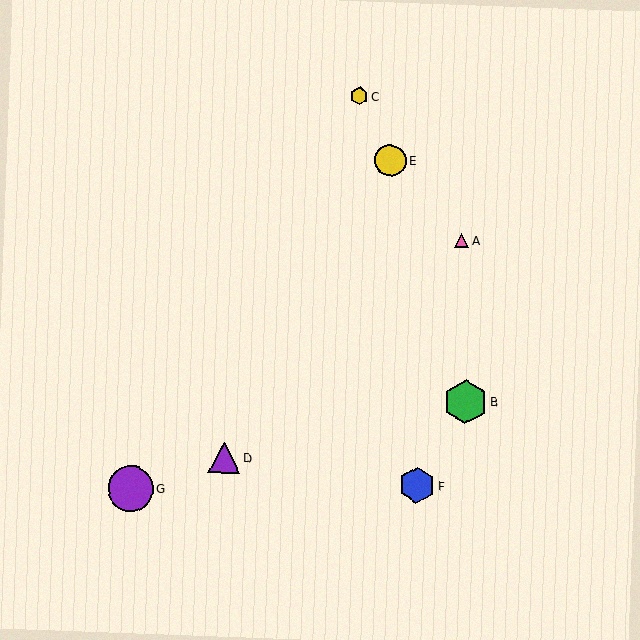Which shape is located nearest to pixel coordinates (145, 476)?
The purple circle (labeled G) at (130, 489) is nearest to that location.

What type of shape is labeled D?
Shape D is a purple triangle.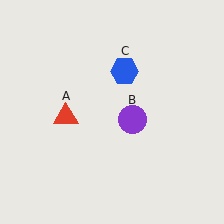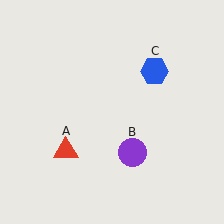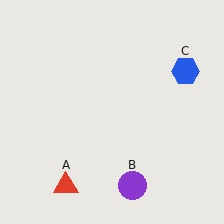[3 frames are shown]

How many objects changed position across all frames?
3 objects changed position: red triangle (object A), purple circle (object B), blue hexagon (object C).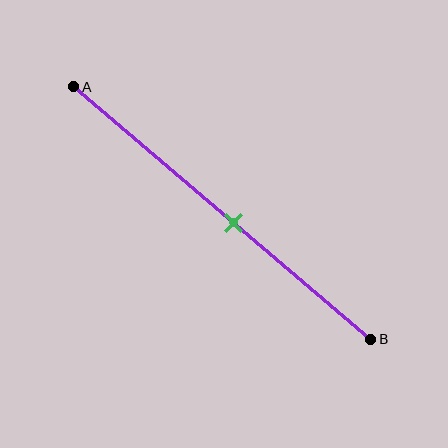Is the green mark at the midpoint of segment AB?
No, the mark is at about 55% from A, not at the 50% midpoint.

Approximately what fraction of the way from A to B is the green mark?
The green mark is approximately 55% of the way from A to B.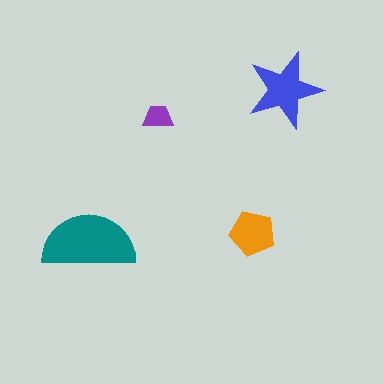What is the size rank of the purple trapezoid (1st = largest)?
4th.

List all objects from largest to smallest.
The teal semicircle, the blue star, the orange pentagon, the purple trapezoid.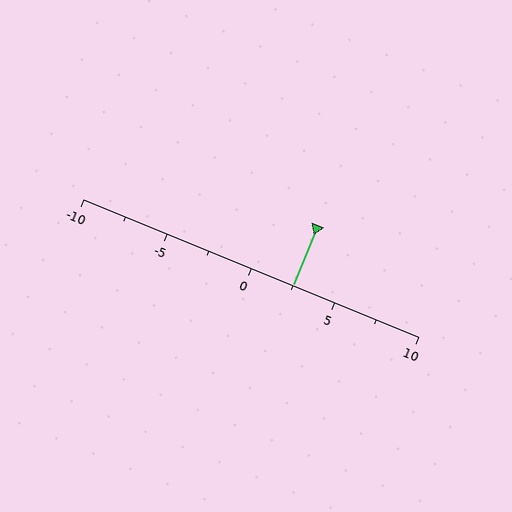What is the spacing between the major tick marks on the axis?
The major ticks are spaced 5 apart.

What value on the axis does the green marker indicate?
The marker indicates approximately 2.5.